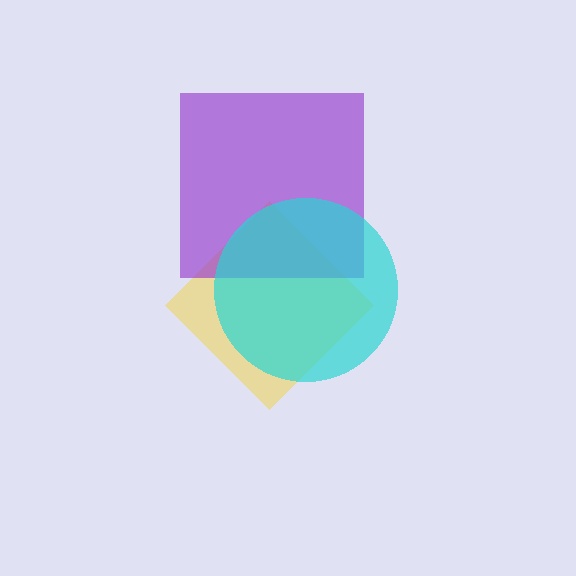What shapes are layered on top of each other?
The layered shapes are: a yellow diamond, a purple square, a cyan circle.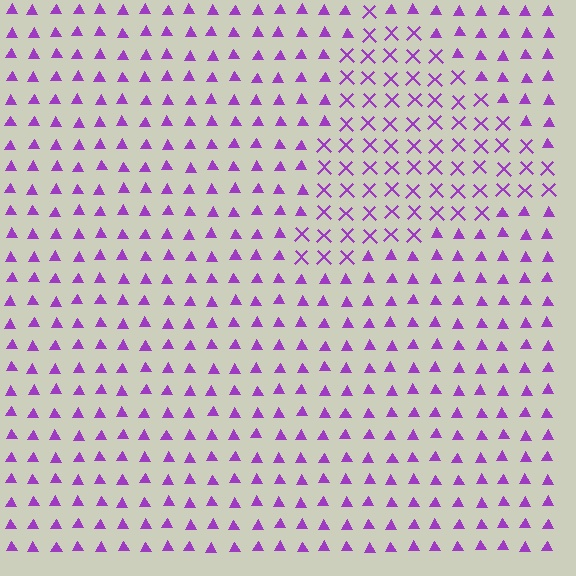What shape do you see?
I see a triangle.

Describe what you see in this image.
The image is filled with small purple elements arranged in a uniform grid. A triangle-shaped region contains X marks, while the surrounding area contains triangles. The boundary is defined purely by the change in element shape.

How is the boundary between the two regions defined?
The boundary is defined by a change in element shape: X marks inside vs. triangles outside. All elements share the same color and spacing.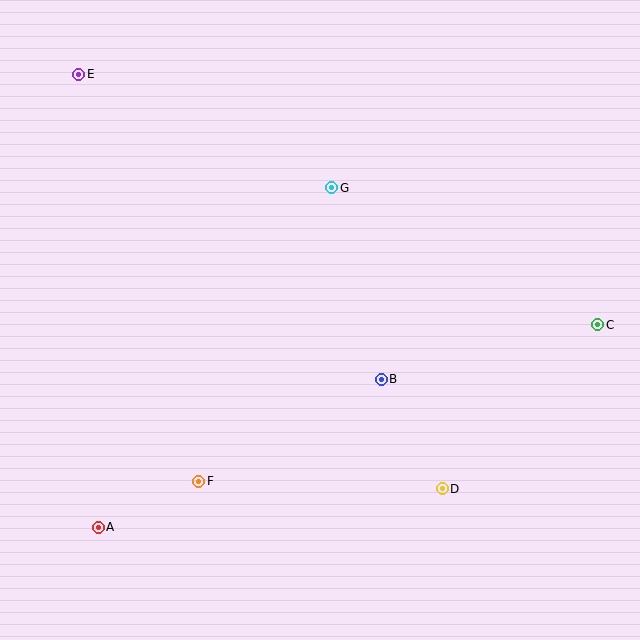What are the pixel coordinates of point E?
Point E is at (79, 74).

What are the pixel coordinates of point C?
Point C is at (598, 325).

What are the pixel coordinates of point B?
Point B is at (381, 379).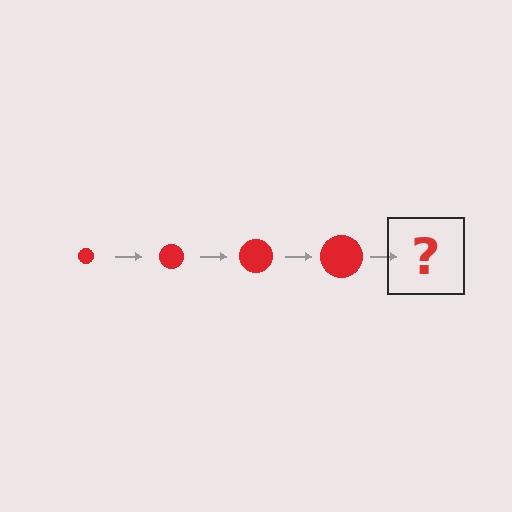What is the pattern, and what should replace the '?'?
The pattern is that the circle gets progressively larger each step. The '?' should be a red circle, larger than the previous one.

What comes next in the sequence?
The next element should be a red circle, larger than the previous one.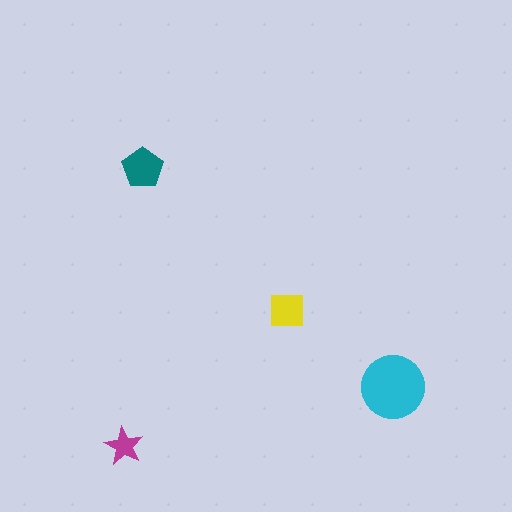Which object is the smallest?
The magenta star.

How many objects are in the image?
There are 4 objects in the image.